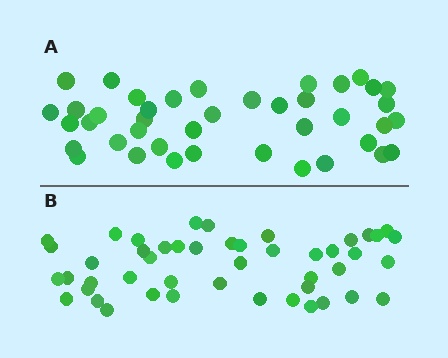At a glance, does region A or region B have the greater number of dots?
Region B (the bottom region) has more dots.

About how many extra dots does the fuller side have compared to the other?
Region B has about 6 more dots than region A.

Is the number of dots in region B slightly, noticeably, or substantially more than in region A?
Region B has only slightly more — the two regions are fairly close. The ratio is roughly 1.1 to 1.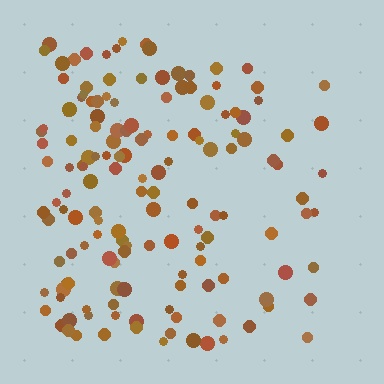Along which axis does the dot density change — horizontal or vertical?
Horizontal.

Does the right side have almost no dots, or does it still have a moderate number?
Still a moderate number, just noticeably fewer than the left.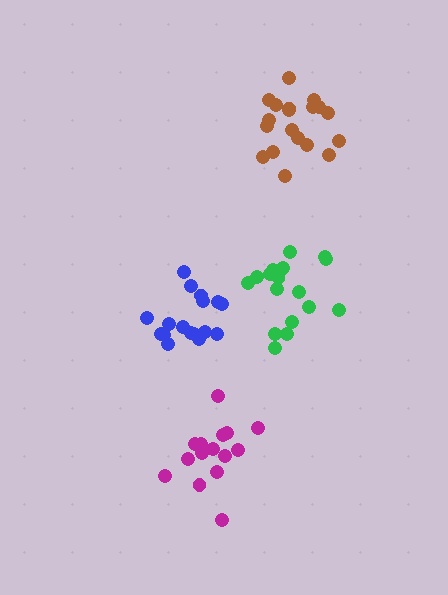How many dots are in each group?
Group 1: 19 dots, Group 2: 18 dots, Group 3: 17 dots, Group 4: 15 dots (69 total).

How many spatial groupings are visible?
There are 4 spatial groupings.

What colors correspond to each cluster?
The clusters are colored: brown, green, blue, magenta.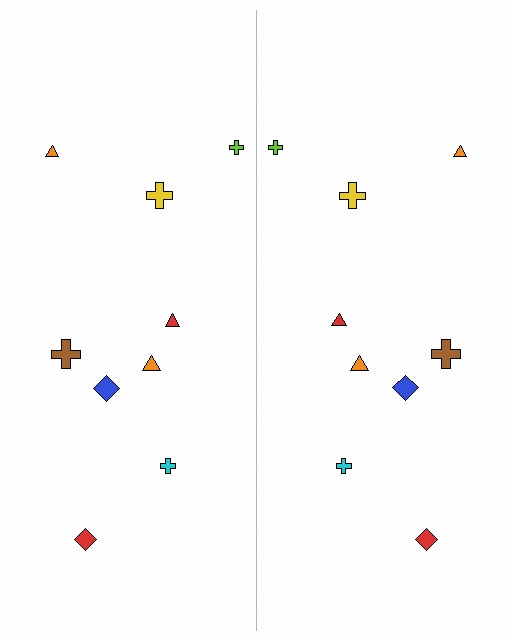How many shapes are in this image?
There are 18 shapes in this image.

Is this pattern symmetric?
Yes, this pattern has bilateral (reflection) symmetry.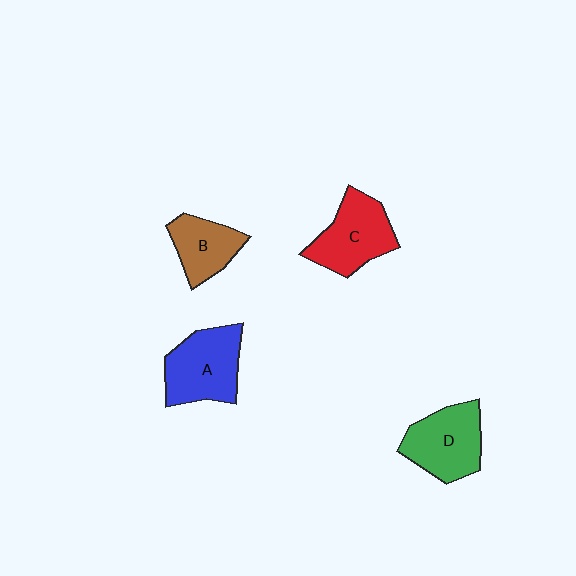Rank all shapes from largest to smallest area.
From largest to smallest: A (blue), D (green), C (red), B (brown).